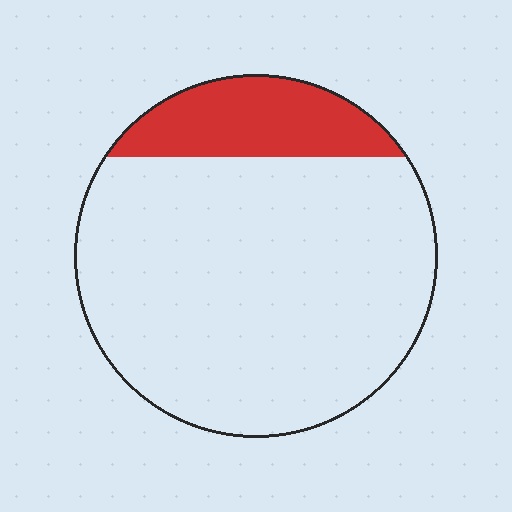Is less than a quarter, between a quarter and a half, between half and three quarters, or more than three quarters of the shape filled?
Less than a quarter.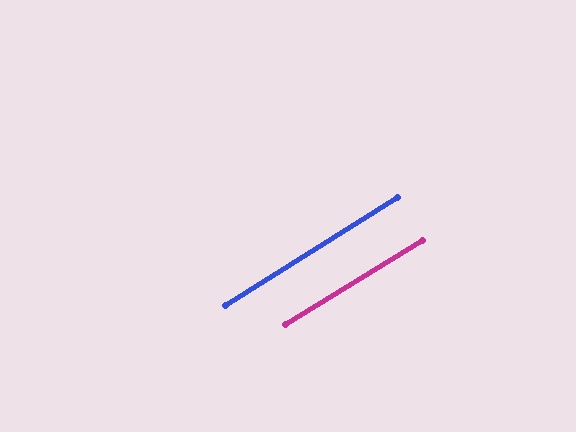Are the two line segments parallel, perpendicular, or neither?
Parallel — their directions differ by only 0.5°.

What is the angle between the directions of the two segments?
Approximately 0 degrees.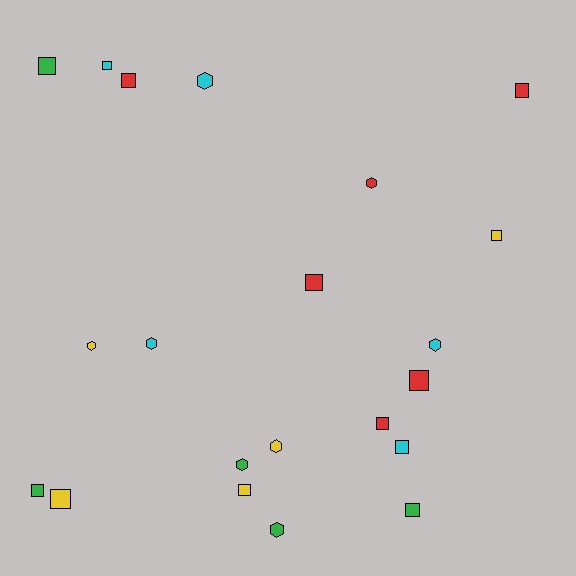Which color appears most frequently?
Red, with 6 objects.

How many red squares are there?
There are 5 red squares.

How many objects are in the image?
There are 21 objects.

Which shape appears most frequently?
Square, with 13 objects.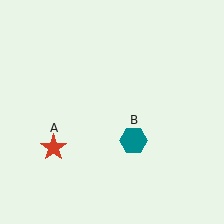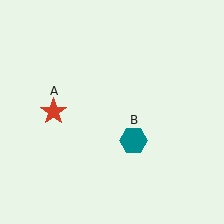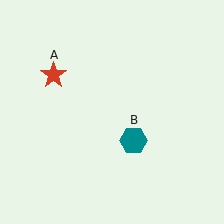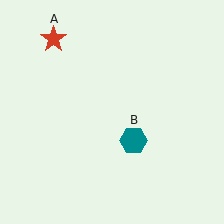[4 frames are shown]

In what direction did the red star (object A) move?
The red star (object A) moved up.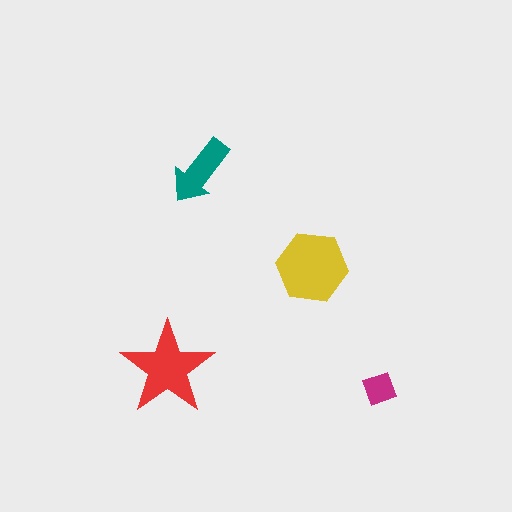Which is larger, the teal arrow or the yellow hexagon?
The yellow hexagon.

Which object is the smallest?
The magenta diamond.